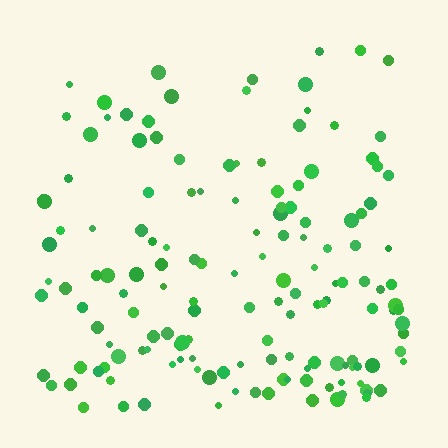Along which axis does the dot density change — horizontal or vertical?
Vertical.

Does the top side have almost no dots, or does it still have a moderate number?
Still a moderate number, just noticeably fewer than the bottom.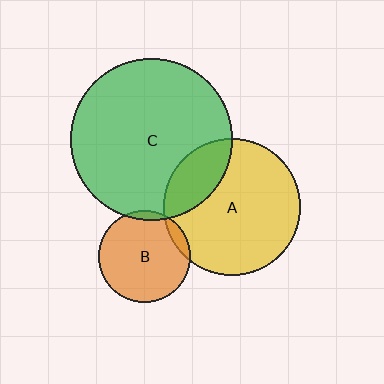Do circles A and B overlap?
Yes.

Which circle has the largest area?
Circle C (green).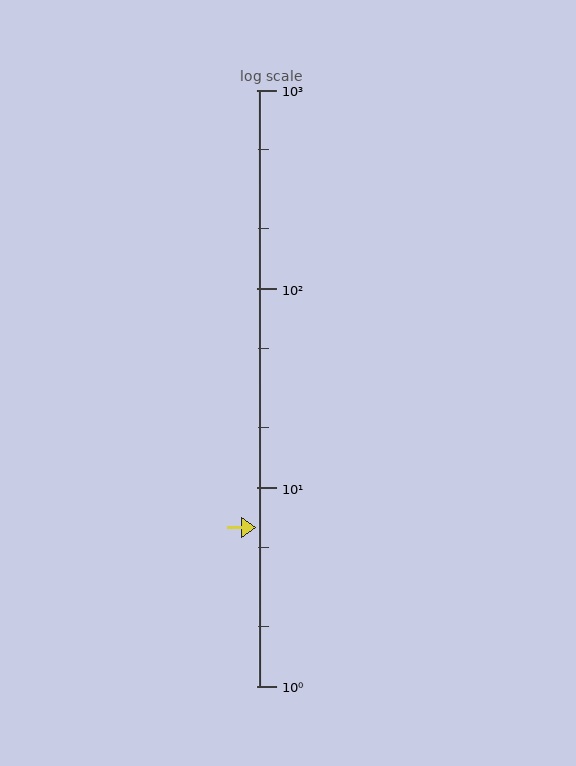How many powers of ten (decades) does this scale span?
The scale spans 3 decades, from 1 to 1000.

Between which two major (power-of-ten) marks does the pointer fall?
The pointer is between 1 and 10.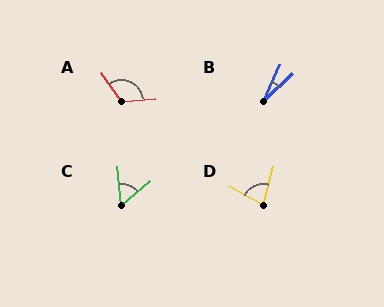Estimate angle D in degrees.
Approximately 76 degrees.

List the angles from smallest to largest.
B (23°), C (56°), D (76°), A (119°).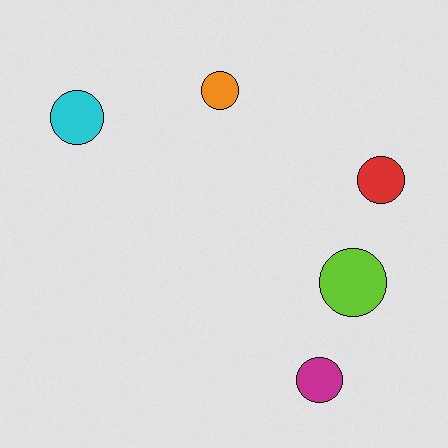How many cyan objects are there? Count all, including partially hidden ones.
There is 1 cyan object.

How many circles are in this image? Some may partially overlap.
There are 5 circles.